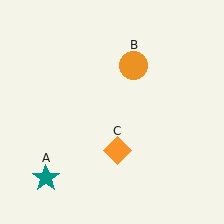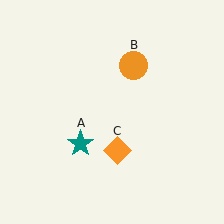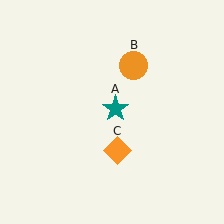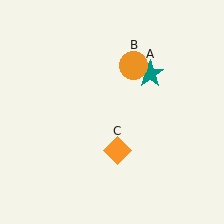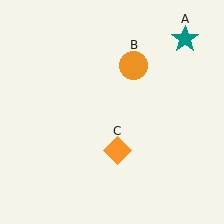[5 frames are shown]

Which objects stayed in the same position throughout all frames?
Orange circle (object B) and orange diamond (object C) remained stationary.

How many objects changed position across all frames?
1 object changed position: teal star (object A).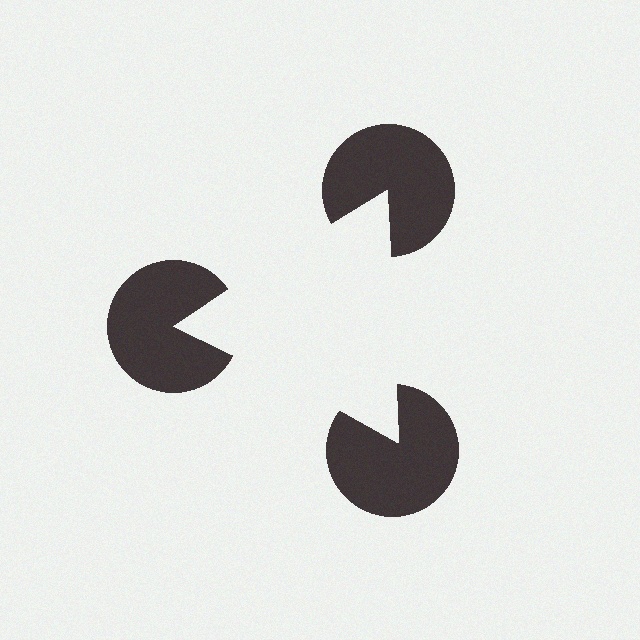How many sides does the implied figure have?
3 sides.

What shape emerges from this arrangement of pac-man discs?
An illusory triangle — its edges are inferred from the aligned wedge cuts in the pac-man discs, not physically drawn.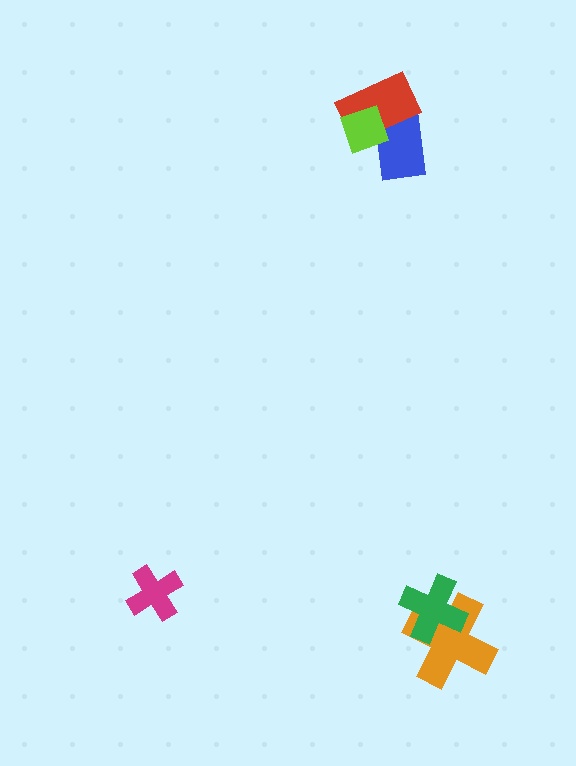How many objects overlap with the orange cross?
1 object overlaps with the orange cross.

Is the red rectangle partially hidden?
Yes, it is partially covered by another shape.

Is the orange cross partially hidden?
Yes, it is partially covered by another shape.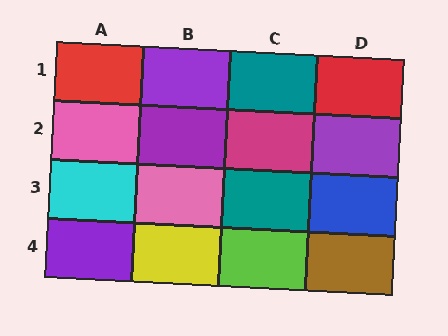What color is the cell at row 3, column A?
Cyan.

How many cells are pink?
2 cells are pink.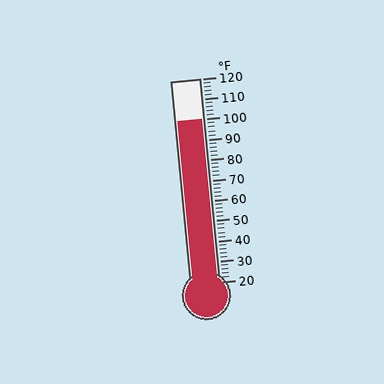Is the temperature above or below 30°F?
The temperature is above 30°F.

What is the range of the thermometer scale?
The thermometer scale ranges from 20°F to 120°F.